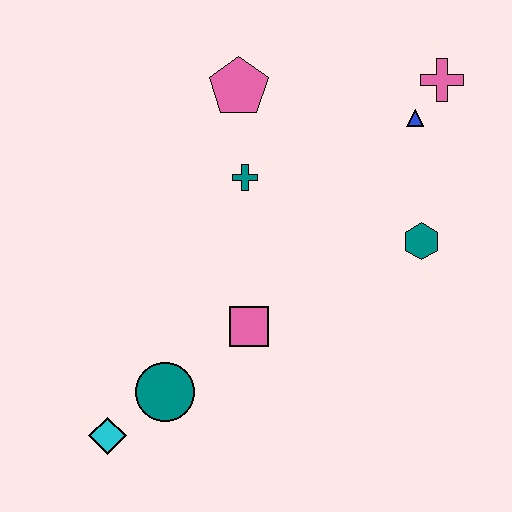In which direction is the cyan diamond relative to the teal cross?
The cyan diamond is below the teal cross.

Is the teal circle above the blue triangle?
No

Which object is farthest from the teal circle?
The pink cross is farthest from the teal circle.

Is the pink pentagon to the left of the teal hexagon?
Yes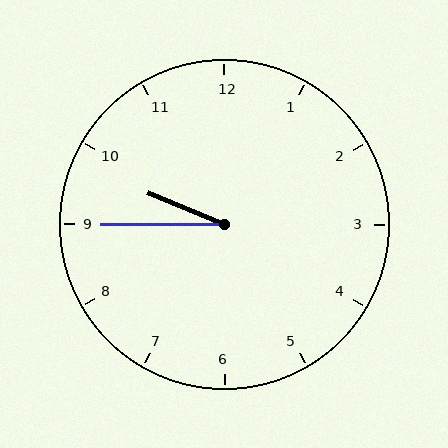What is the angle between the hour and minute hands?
Approximately 22 degrees.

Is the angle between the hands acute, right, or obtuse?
It is acute.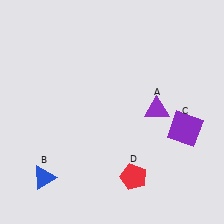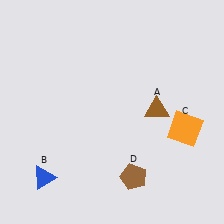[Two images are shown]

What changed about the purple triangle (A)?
In Image 1, A is purple. In Image 2, it changed to brown.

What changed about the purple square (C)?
In Image 1, C is purple. In Image 2, it changed to orange.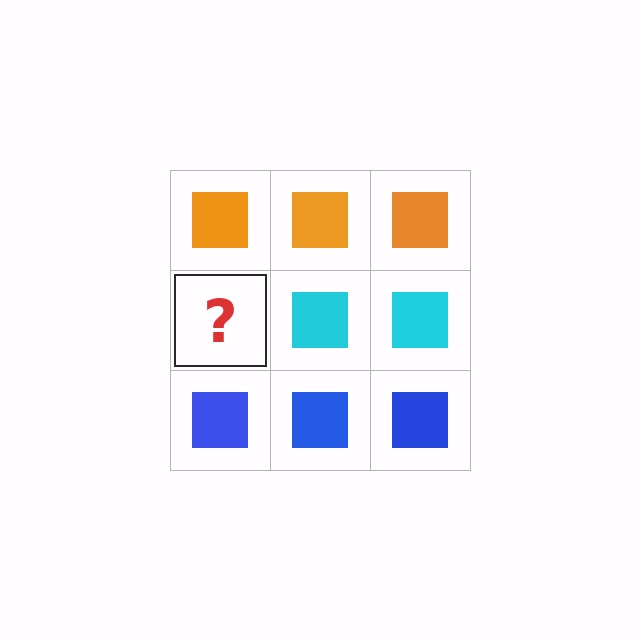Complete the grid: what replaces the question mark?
The question mark should be replaced with a cyan square.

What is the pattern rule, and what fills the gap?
The rule is that each row has a consistent color. The gap should be filled with a cyan square.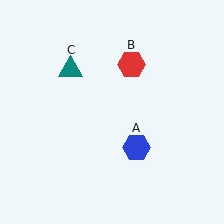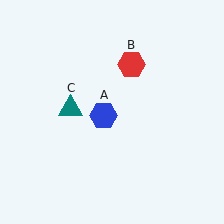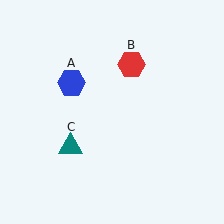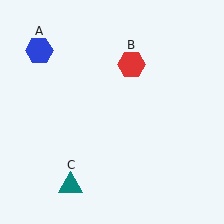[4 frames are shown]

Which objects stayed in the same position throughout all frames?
Red hexagon (object B) remained stationary.